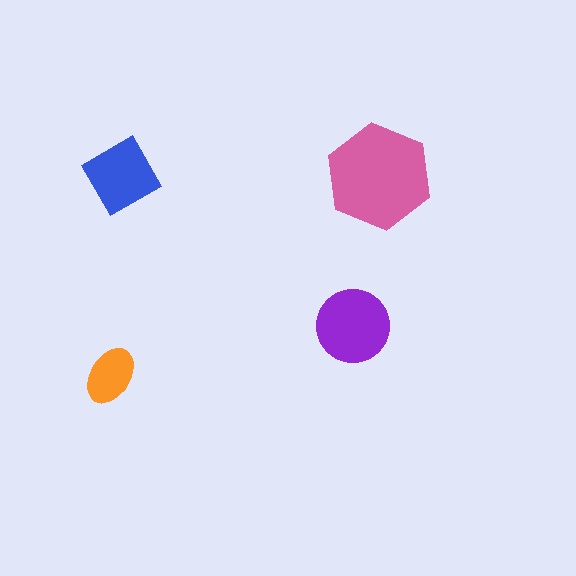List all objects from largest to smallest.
The pink hexagon, the purple circle, the blue square, the orange ellipse.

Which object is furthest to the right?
The pink hexagon is rightmost.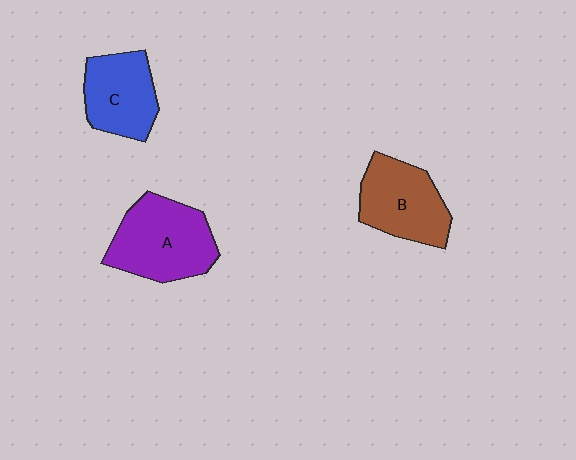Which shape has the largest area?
Shape A (purple).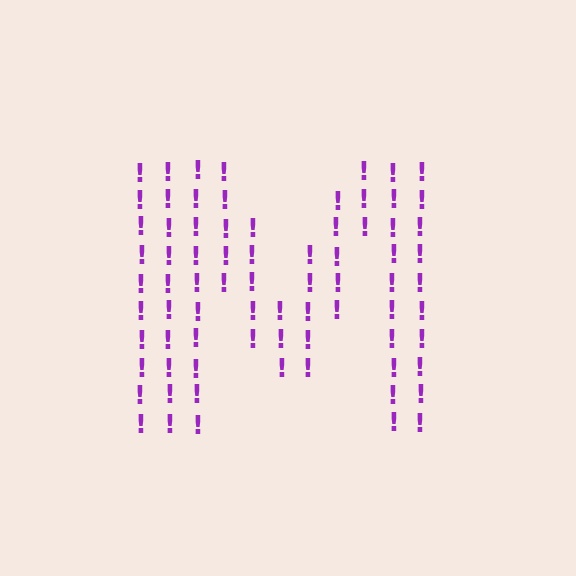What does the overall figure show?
The overall figure shows the letter M.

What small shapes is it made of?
It is made of small exclamation marks.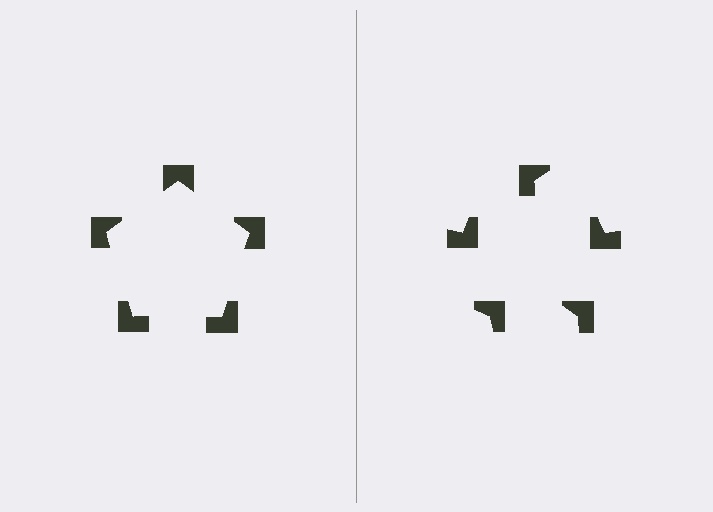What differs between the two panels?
The notched squares are positioned identically on both sides; only the wedge orientations differ. On the left they align to a pentagon; on the right they are misaligned.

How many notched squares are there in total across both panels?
10 — 5 on each side.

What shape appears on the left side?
An illusory pentagon.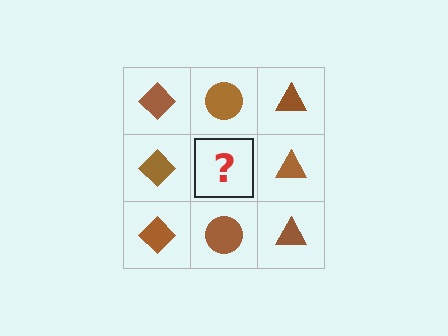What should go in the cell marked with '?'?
The missing cell should contain a brown circle.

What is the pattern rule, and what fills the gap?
The rule is that each column has a consistent shape. The gap should be filled with a brown circle.